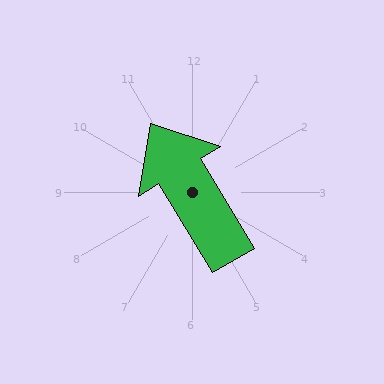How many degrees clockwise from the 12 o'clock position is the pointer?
Approximately 329 degrees.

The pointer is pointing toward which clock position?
Roughly 11 o'clock.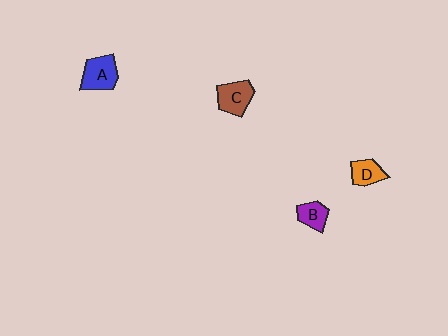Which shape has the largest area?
Shape A (blue).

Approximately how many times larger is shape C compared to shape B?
Approximately 1.5 times.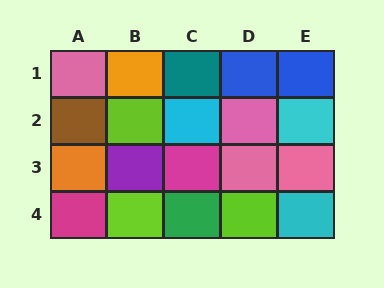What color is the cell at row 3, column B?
Purple.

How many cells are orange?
2 cells are orange.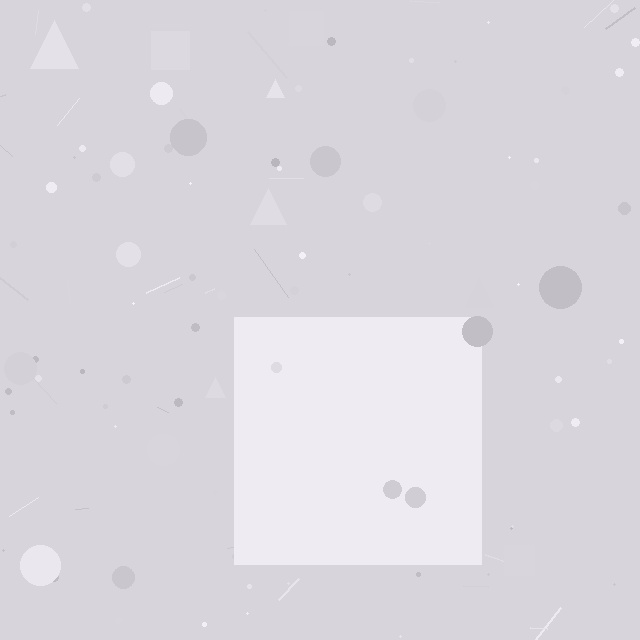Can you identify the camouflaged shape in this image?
The camouflaged shape is a square.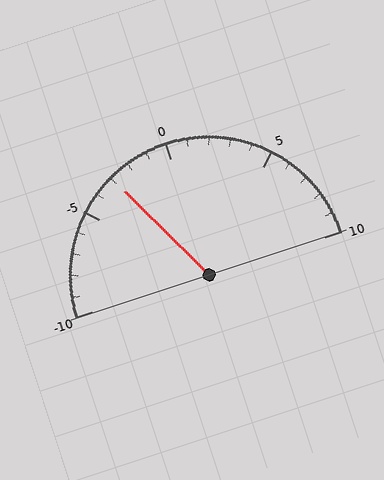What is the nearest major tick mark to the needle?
The nearest major tick mark is -5.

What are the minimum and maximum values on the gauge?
The gauge ranges from -10 to 10.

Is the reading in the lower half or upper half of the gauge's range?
The reading is in the lower half of the range (-10 to 10).